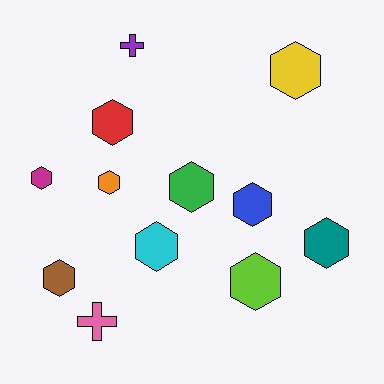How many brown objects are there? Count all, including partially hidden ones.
There is 1 brown object.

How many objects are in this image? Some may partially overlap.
There are 12 objects.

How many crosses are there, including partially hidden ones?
There are 2 crosses.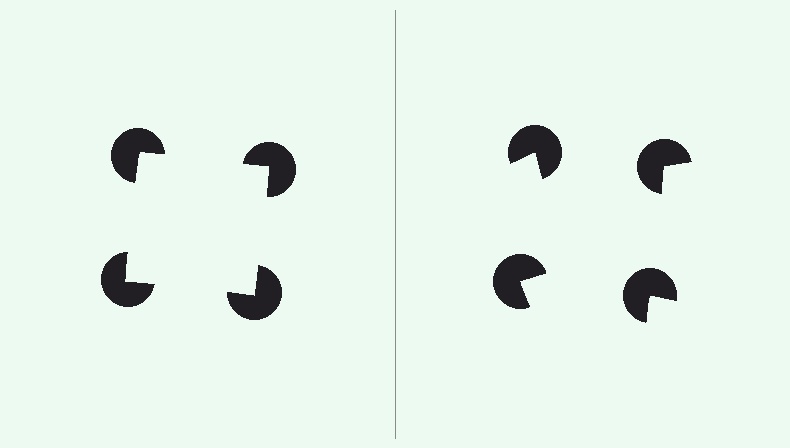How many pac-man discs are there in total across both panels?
8 — 4 on each side.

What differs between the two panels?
The pac-man discs are positioned identically on both sides; only the wedge orientations differ. On the left they align to a square; on the right they are misaligned.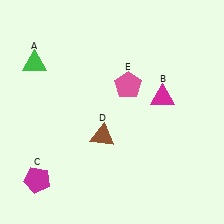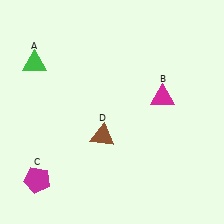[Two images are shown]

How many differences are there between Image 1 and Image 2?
There is 1 difference between the two images.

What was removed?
The pink pentagon (E) was removed in Image 2.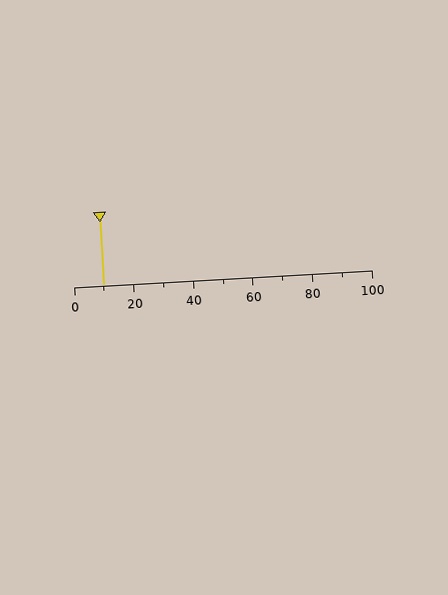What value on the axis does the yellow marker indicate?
The marker indicates approximately 10.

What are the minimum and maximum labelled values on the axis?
The axis runs from 0 to 100.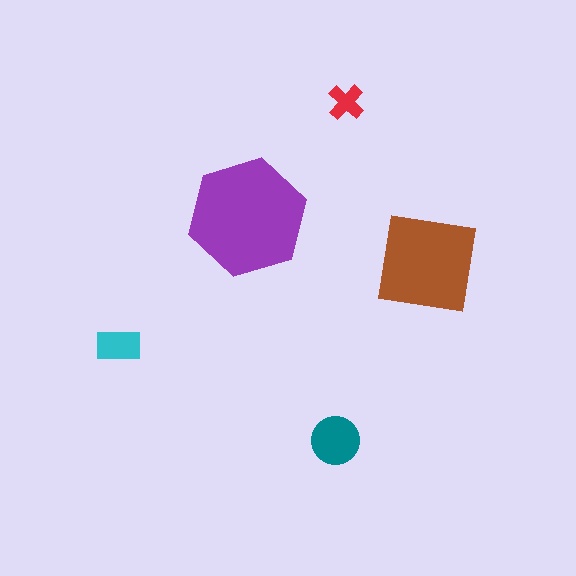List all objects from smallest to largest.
The red cross, the cyan rectangle, the teal circle, the brown square, the purple hexagon.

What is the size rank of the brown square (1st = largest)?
2nd.